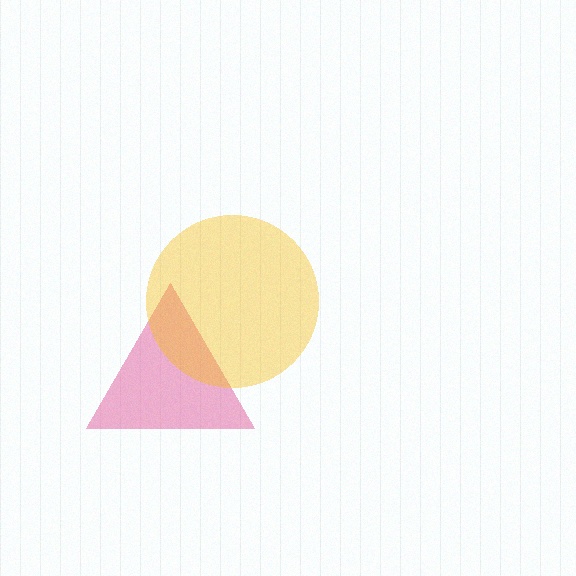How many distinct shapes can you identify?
There are 2 distinct shapes: a pink triangle, a yellow circle.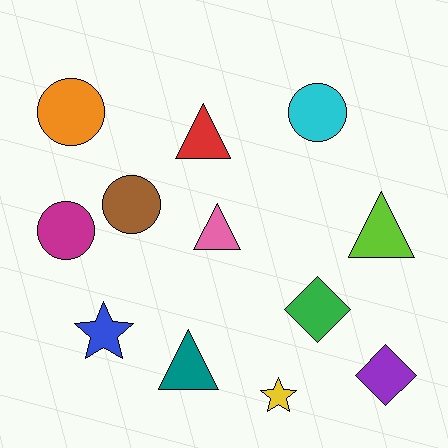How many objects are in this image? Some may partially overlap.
There are 12 objects.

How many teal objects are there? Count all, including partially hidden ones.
There is 1 teal object.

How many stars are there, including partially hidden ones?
There are 2 stars.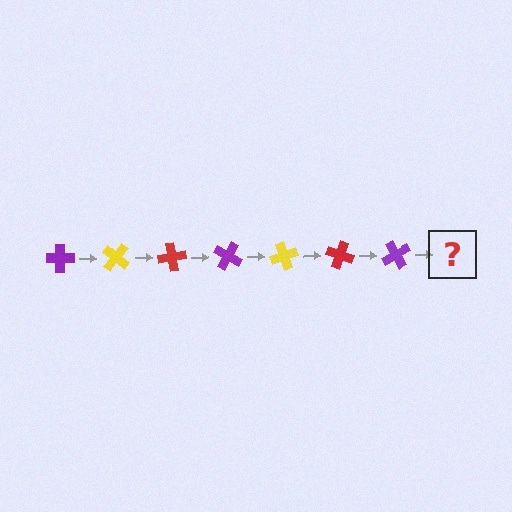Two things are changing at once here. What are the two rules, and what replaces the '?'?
The two rules are that it rotates 40 degrees each step and the color cycles through purple, yellow, and red. The '?' should be a yellow cross, rotated 280 degrees from the start.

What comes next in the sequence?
The next element should be a yellow cross, rotated 280 degrees from the start.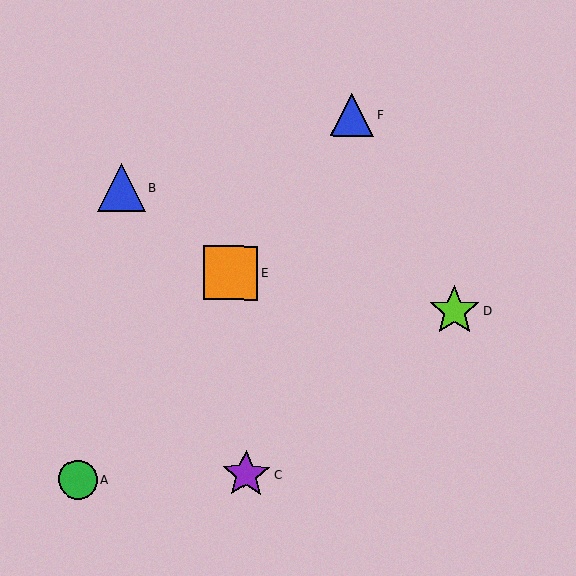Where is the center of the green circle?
The center of the green circle is at (78, 479).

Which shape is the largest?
The orange square (labeled E) is the largest.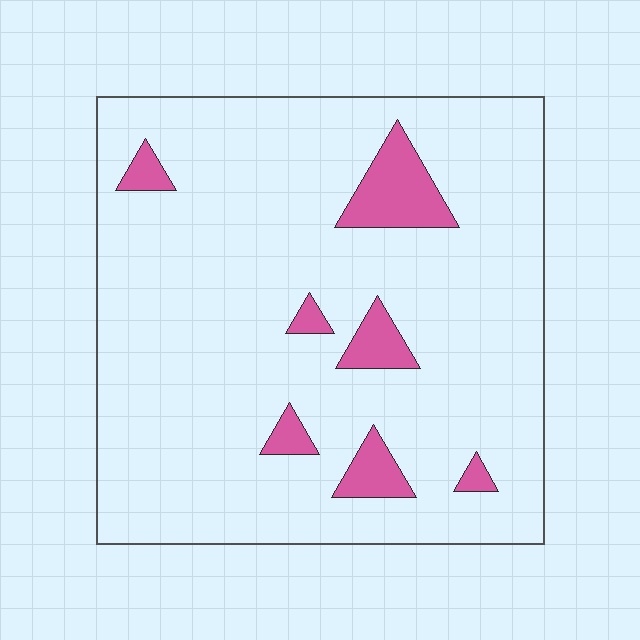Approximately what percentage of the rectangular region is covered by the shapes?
Approximately 10%.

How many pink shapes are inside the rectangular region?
7.